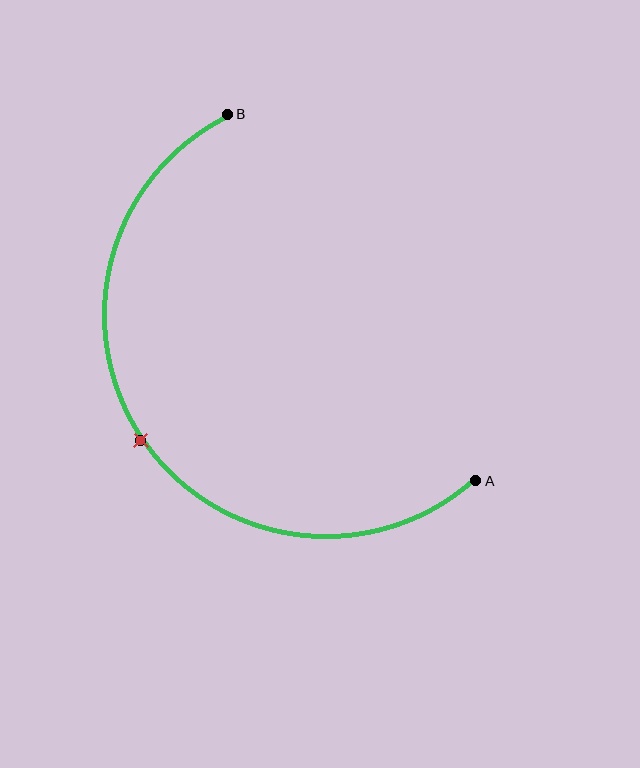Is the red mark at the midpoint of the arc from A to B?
Yes. The red mark lies on the arc at equal arc-length from both A and B — it is the arc midpoint.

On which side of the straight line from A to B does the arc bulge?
The arc bulges below and to the left of the straight line connecting A and B.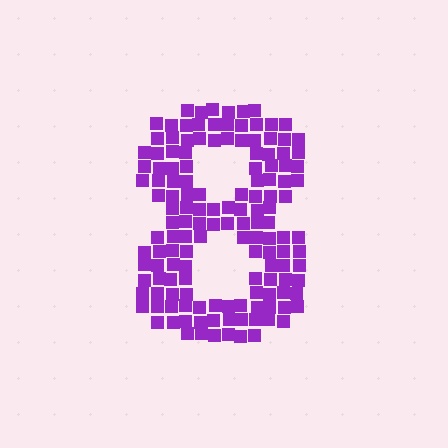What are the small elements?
The small elements are squares.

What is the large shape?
The large shape is the digit 8.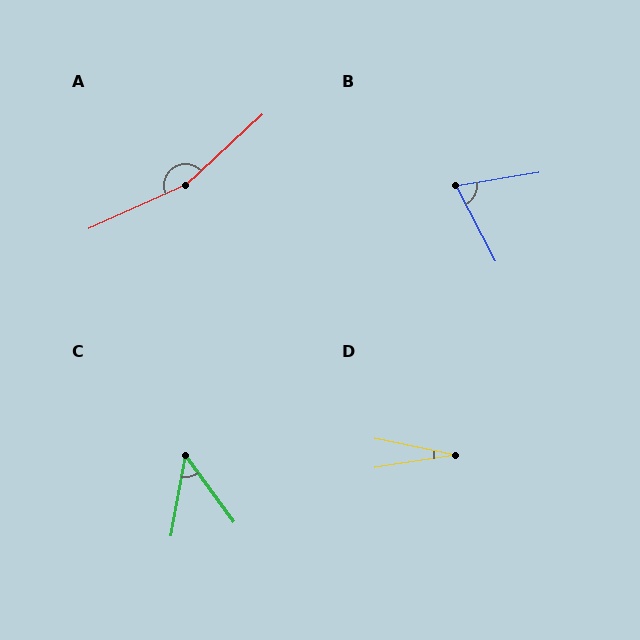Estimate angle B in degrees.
Approximately 71 degrees.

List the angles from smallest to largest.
D (20°), C (47°), B (71°), A (161°).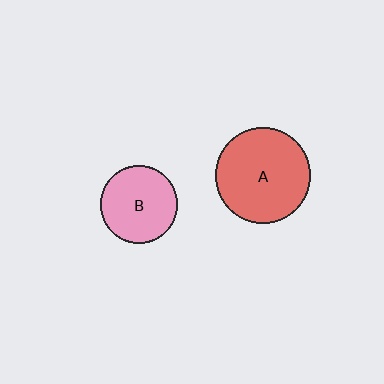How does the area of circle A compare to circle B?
Approximately 1.5 times.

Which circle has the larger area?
Circle A (red).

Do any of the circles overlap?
No, none of the circles overlap.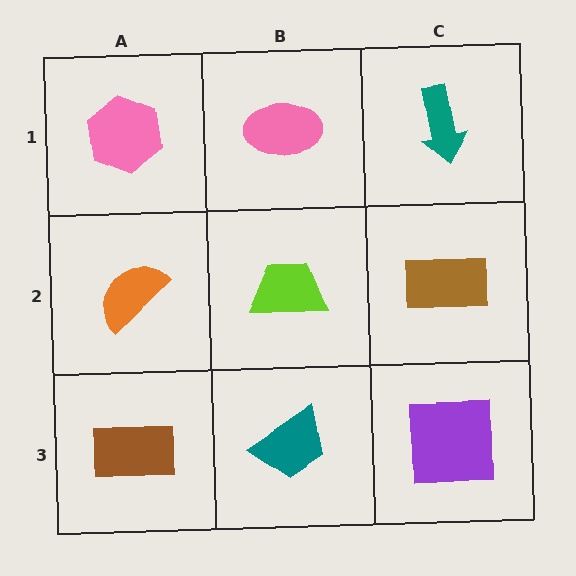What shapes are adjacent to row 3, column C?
A brown rectangle (row 2, column C), a teal trapezoid (row 3, column B).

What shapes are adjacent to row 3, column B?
A lime trapezoid (row 2, column B), a brown rectangle (row 3, column A), a purple square (row 3, column C).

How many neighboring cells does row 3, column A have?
2.